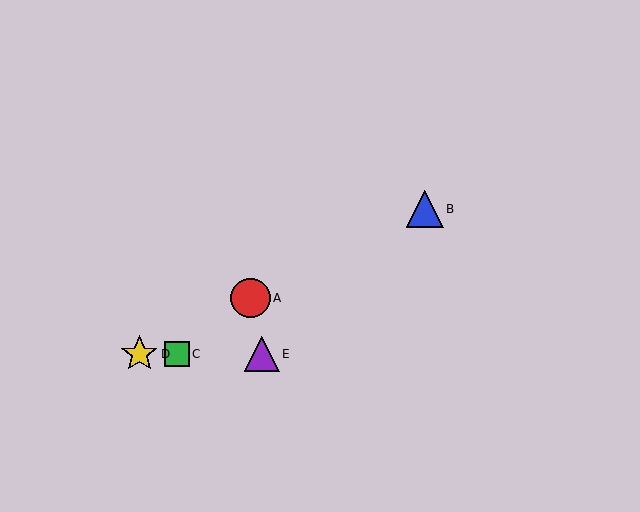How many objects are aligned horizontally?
3 objects (C, D, E) are aligned horizontally.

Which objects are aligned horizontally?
Objects C, D, E are aligned horizontally.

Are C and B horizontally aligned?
No, C is at y≈354 and B is at y≈209.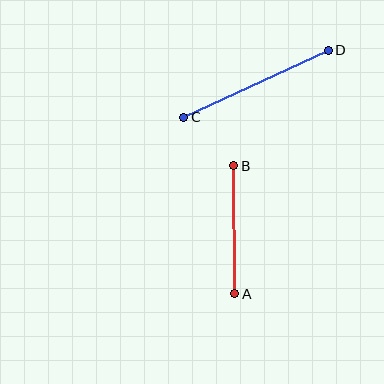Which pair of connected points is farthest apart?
Points C and D are farthest apart.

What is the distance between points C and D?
The distance is approximately 159 pixels.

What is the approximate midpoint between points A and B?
The midpoint is at approximately (234, 230) pixels.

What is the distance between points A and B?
The distance is approximately 128 pixels.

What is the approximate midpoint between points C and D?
The midpoint is at approximately (256, 84) pixels.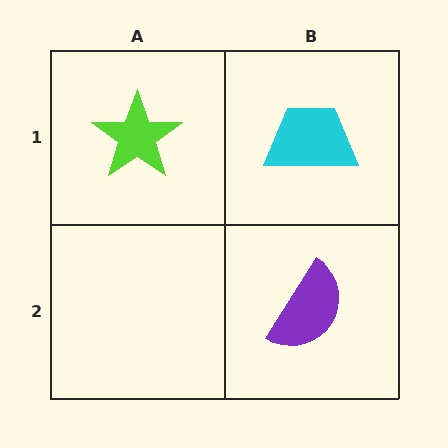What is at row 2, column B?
A purple semicircle.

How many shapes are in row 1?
2 shapes.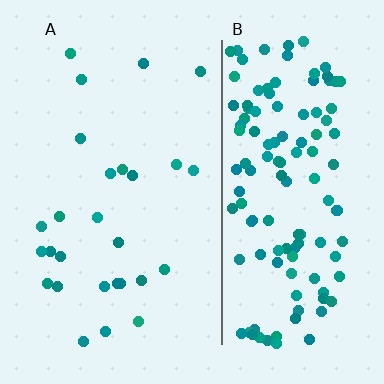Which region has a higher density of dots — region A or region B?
B (the right).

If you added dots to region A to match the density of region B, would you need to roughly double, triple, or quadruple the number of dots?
Approximately quadruple.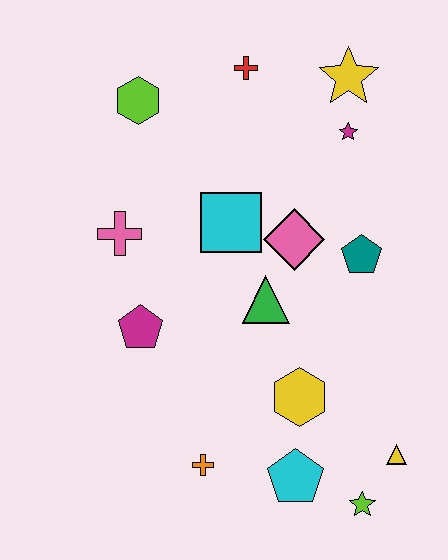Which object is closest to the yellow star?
The magenta star is closest to the yellow star.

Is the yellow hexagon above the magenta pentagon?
No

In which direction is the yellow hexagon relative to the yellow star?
The yellow hexagon is below the yellow star.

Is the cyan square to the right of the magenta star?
No